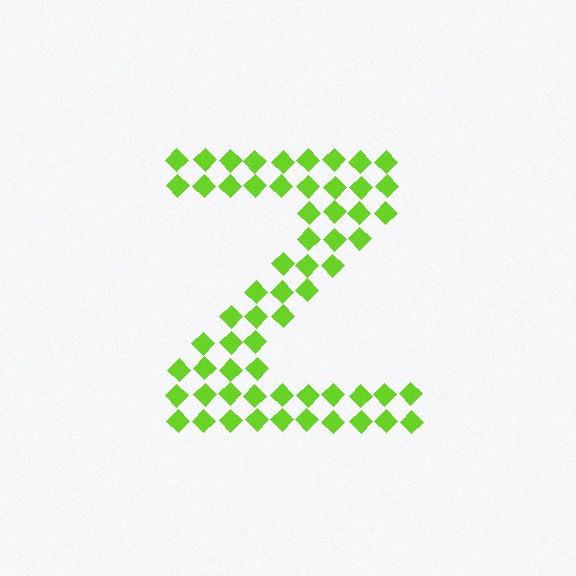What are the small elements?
The small elements are diamonds.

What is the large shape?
The large shape is the letter Z.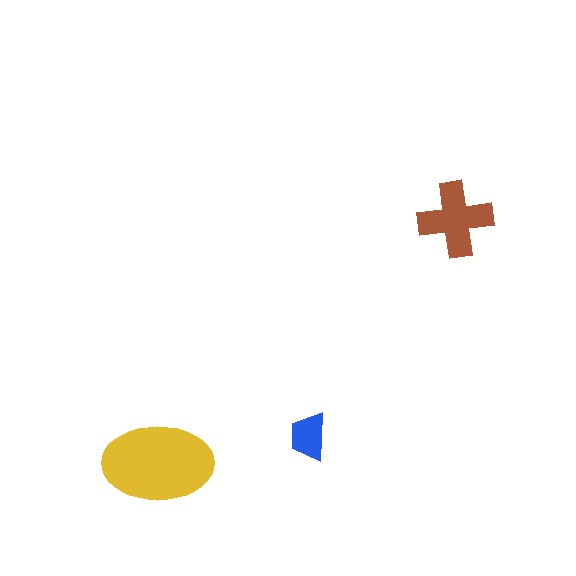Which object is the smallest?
The blue trapezoid.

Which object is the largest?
The yellow ellipse.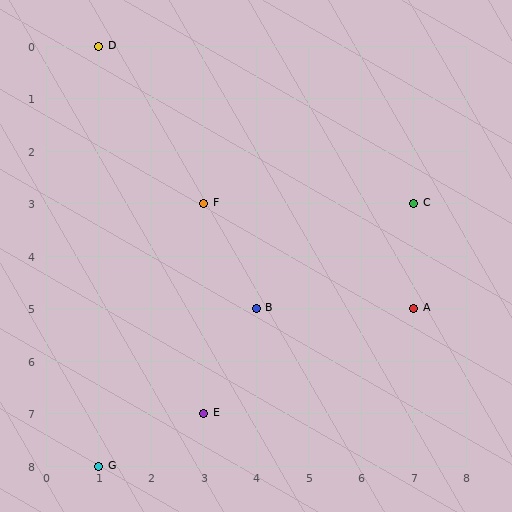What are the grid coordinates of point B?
Point B is at grid coordinates (4, 5).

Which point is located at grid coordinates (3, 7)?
Point E is at (3, 7).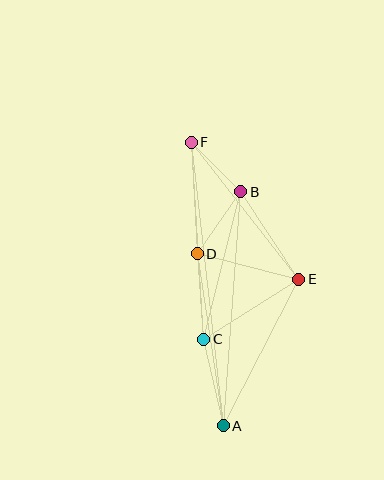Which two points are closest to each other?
Points B and F are closest to each other.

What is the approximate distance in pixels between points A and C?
The distance between A and C is approximately 89 pixels.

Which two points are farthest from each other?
Points A and F are farthest from each other.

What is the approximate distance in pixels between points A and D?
The distance between A and D is approximately 174 pixels.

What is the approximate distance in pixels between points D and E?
The distance between D and E is approximately 105 pixels.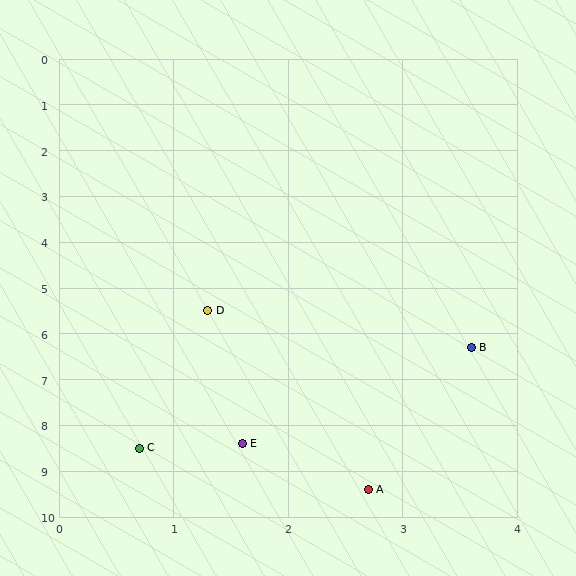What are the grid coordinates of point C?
Point C is at approximately (0.7, 8.5).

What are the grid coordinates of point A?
Point A is at approximately (2.7, 9.4).